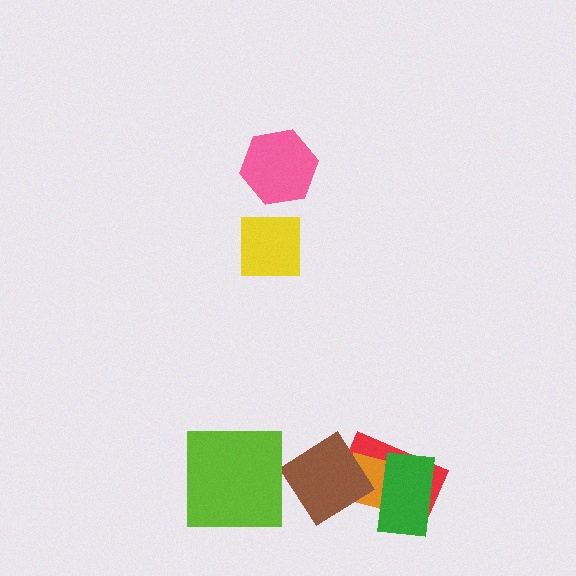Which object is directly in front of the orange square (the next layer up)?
The brown diamond is directly in front of the orange square.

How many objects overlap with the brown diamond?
2 objects overlap with the brown diamond.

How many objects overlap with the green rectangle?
2 objects overlap with the green rectangle.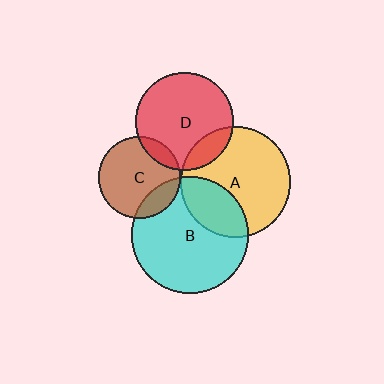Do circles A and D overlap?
Yes.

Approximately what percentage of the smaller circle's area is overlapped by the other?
Approximately 15%.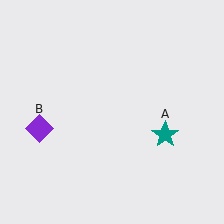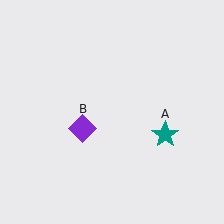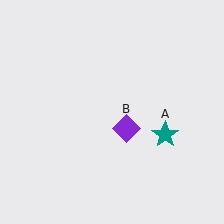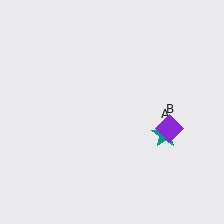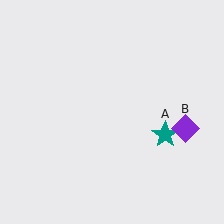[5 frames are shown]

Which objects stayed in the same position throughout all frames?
Teal star (object A) remained stationary.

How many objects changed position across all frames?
1 object changed position: purple diamond (object B).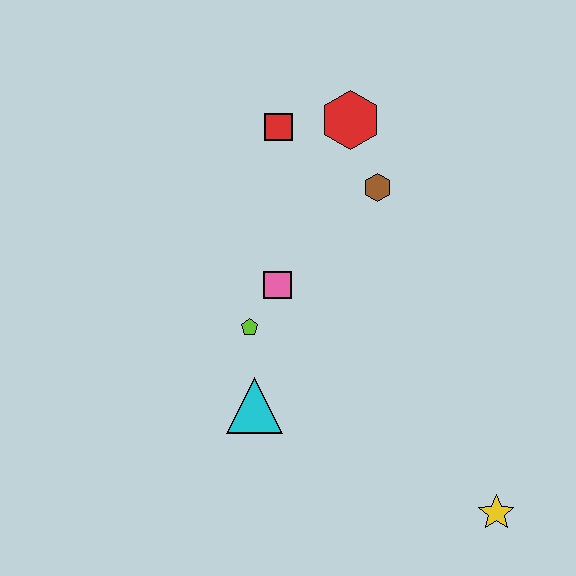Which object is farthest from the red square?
The yellow star is farthest from the red square.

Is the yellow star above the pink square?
No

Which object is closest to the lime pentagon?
The pink square is closest to the lime pentagon.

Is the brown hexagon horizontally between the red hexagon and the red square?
No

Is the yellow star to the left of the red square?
No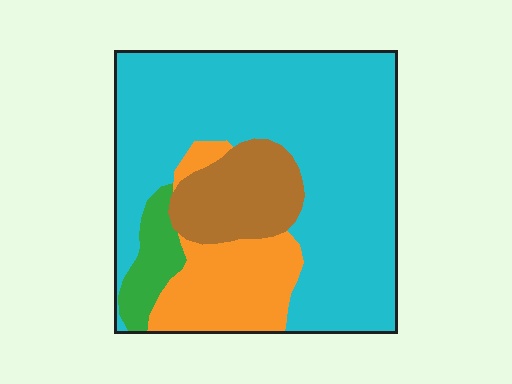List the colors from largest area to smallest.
From largest to smallest: cyan, orange, brown, green.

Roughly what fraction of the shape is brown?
Brown takes up about one eighth (1/8) of the shape.